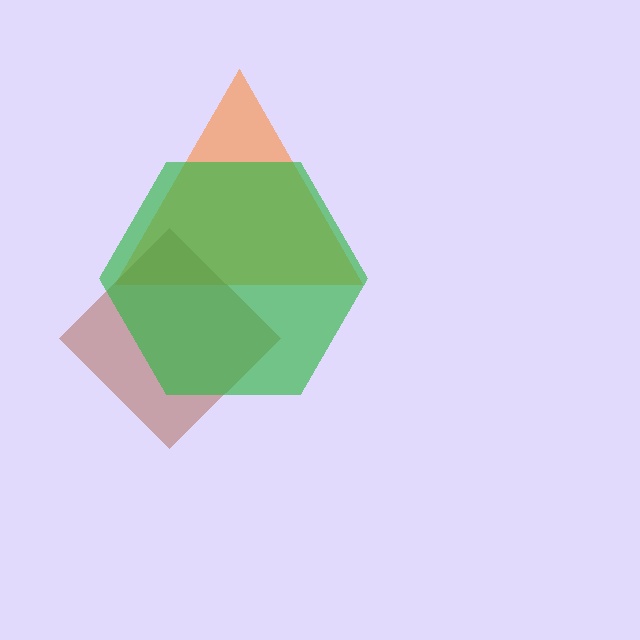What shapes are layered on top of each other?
The layered shapes are: an orange triangle, a brown diamond, a green hexagon.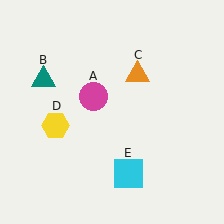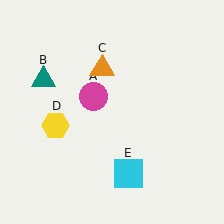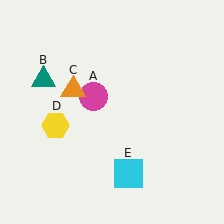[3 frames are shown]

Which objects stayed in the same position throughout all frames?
Magenta circle (object A) and teal triangle (object B) and yellow hexagon (object D) and cyan square (object E) remained stationary.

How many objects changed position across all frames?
1 object changed position: orange triangle (object C).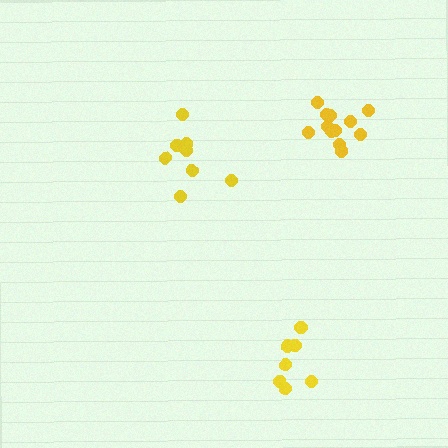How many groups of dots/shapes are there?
There are 3 groups.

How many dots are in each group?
Group 1: 7 dots, Group 2: 8 dots, Group 3: 12 dots (27 total).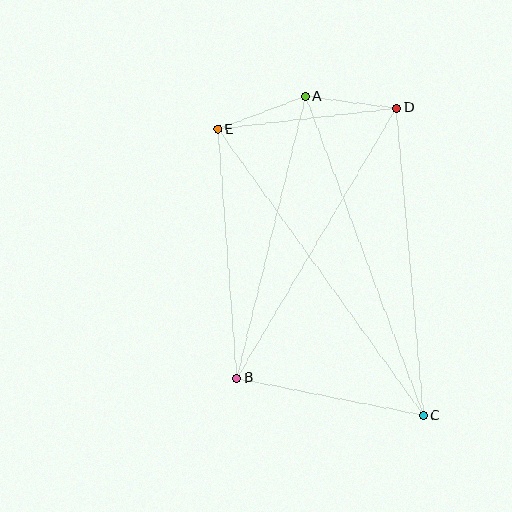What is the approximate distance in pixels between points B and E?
The distance between B and E is approximately 250 pixels.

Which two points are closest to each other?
Points A and D are closest to each other.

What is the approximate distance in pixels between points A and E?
The distance between A and E is approximately 94 pixels.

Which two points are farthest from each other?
Points C and E are farthest from each other.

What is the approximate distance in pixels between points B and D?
The distance between B and D is approximately 314 pixels.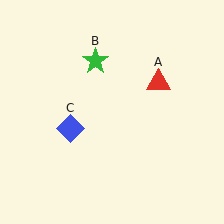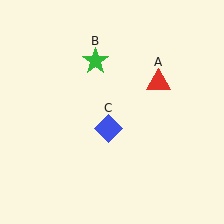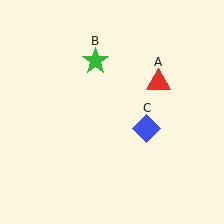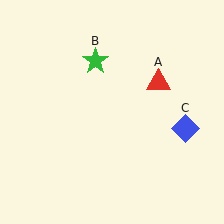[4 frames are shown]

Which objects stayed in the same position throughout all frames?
Red triangle (object A) and green star (object B) remained stationary.